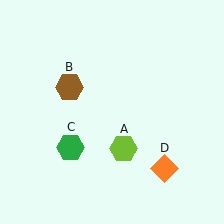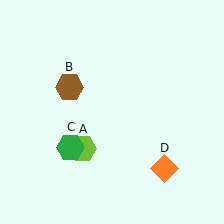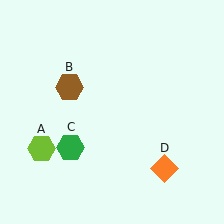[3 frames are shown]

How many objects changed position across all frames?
1 object changed position: lime hexagon (object A).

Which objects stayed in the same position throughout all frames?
Brown hexagon (object B) and green hexagon (object C) and orange diamond (object D) remained stationary.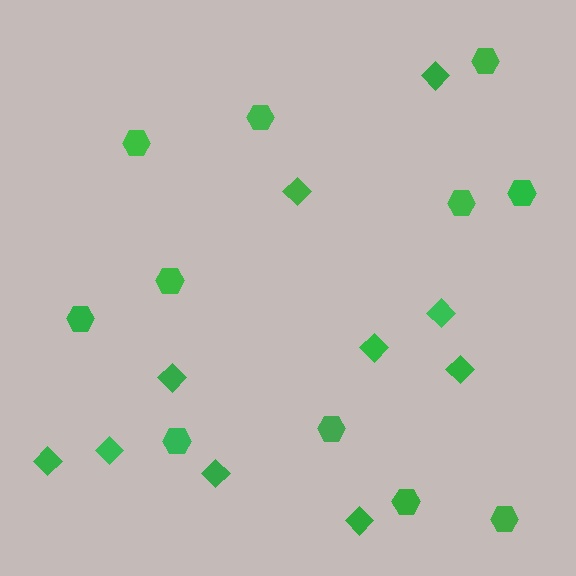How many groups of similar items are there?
There are 2 groups: one group of diamonds (10) and one group of hexagons (11).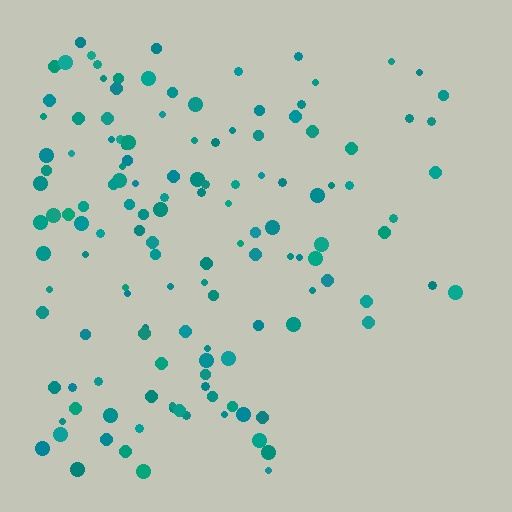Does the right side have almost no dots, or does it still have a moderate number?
Still a moderate number, just noticeably fewer than the left.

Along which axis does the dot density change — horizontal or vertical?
Horizontal.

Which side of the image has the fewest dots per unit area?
The right.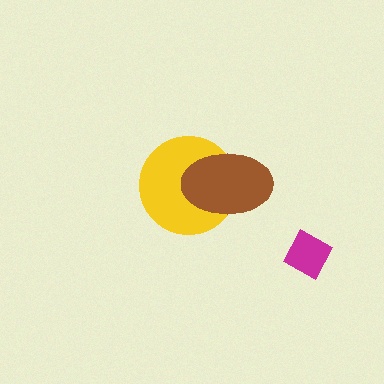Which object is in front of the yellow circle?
The brown ellipse is in front of the yellow circle.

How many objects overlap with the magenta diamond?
0 objects overlap with the magenta diamond.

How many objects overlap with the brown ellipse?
1 object overlaps with the brown ellipse.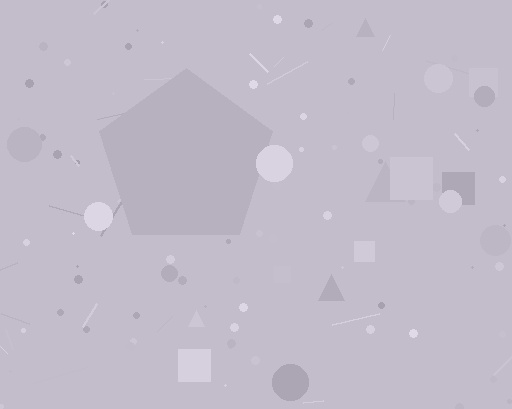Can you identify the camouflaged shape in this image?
The camouflaged shape is a pentagon.